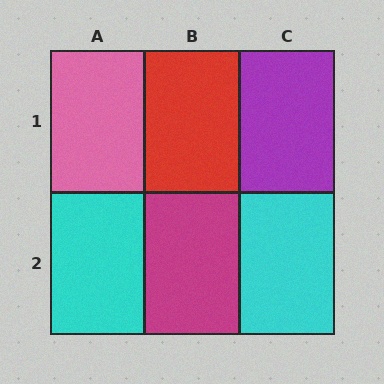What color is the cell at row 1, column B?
Red.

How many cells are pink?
1 cell is pink.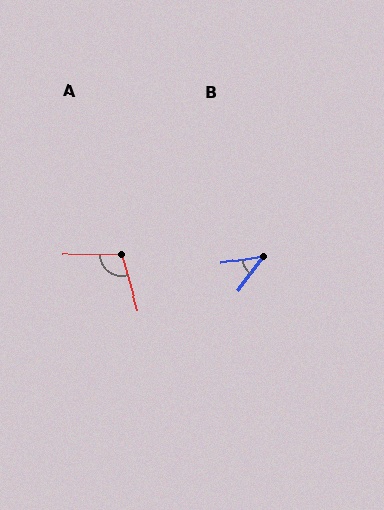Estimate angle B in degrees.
Approximately 44 degrees.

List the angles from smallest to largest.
B (44°), A (104°).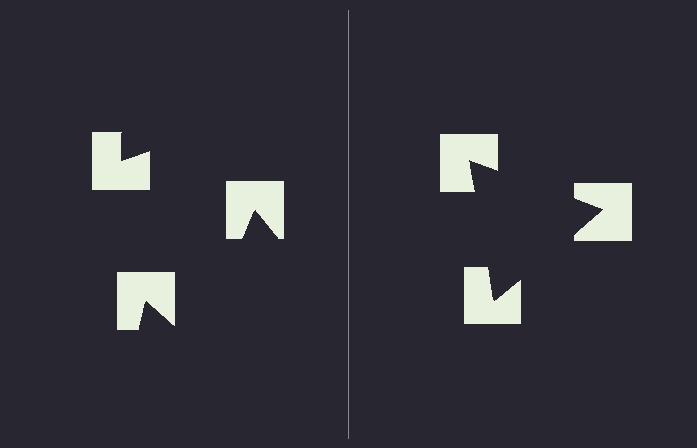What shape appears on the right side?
An illusory triangle.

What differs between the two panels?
The notched squares are positioned identically on both sides; only the wedge orientations differ. On the right they align to a triangle; on the left they are misaligned.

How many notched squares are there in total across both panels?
6 — 3 on each side.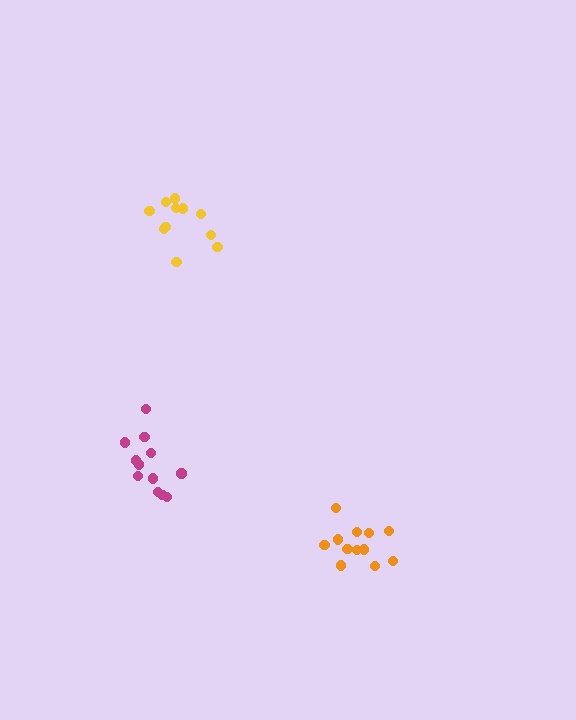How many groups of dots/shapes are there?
There are 3 groups.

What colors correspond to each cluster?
The clusters are colored: yellow, magenta, orange.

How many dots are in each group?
Group 1: 11 dots, Group 2: 12 dots, Group 3: 12 dots (35 total).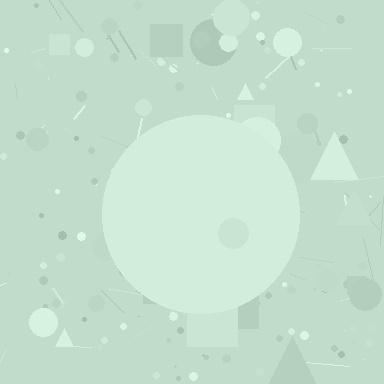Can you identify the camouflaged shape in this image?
The camouflaged shape is a circle.